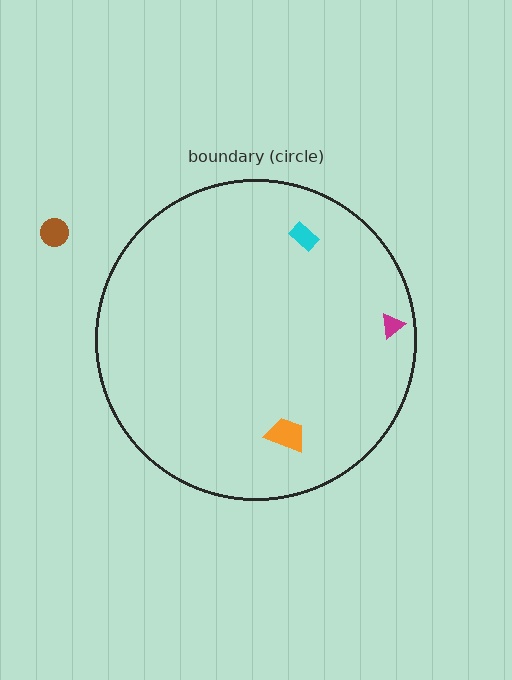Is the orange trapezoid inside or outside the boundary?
Inside.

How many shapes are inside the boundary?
3 inside, 1 outside.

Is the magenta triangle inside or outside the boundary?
Inside.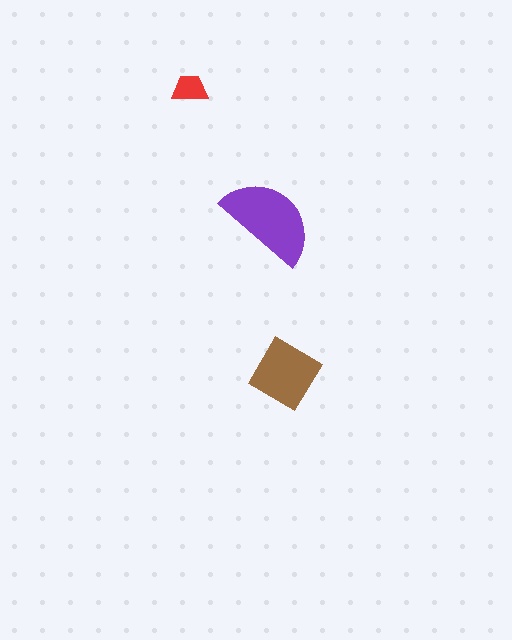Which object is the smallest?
The red trapezoid.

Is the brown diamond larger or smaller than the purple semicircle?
Smaller.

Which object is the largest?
The purple semicircle.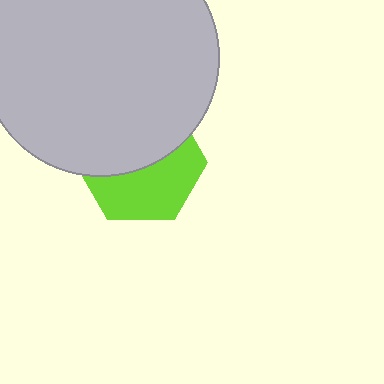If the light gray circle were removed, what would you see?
You would see the complete lime hexagon.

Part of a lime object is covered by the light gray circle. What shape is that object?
It is a hexagon.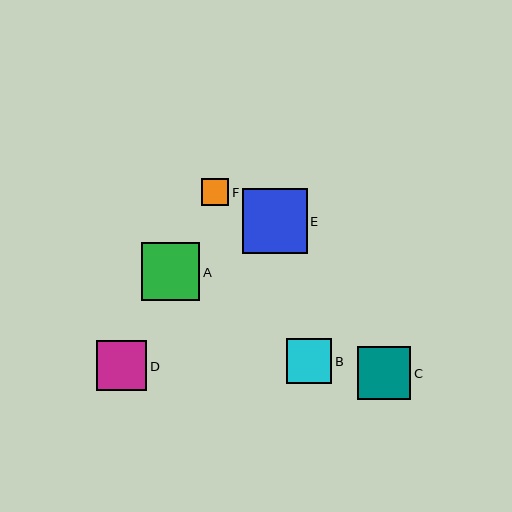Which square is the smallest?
Square F is the smallest with a size of approximately 27 pixels.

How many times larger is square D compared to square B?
Square D is approximately 1.1 times the size of square B.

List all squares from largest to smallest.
From largest to smallest: E, A, C, D, B, F.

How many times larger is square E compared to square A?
Square E is approximately 1.1 times the size of square A.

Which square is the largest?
Square E is the largest with a size of approximately 65 pixels.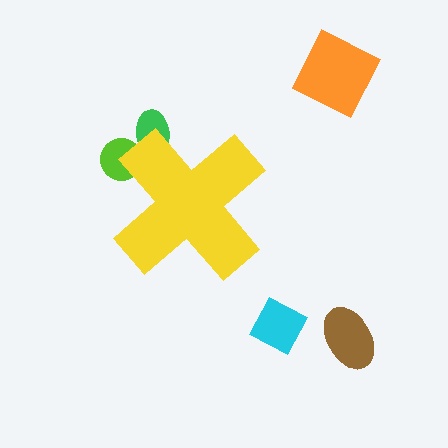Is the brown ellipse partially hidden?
No, the brown ellipse is fully visible.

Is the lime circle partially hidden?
Yes, the lime circle is partially hidden behind the yellow cross.